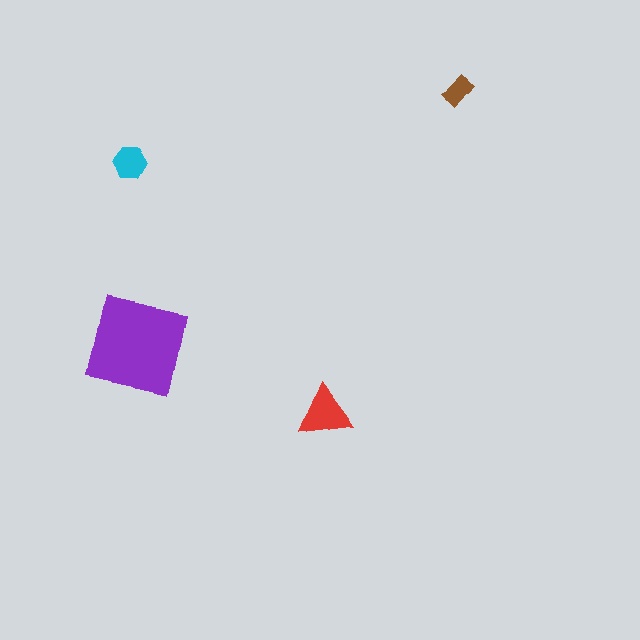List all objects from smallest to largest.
The brown rectangle, the cyan hexagon, the red triangle, the purple square.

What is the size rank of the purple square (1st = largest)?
1st.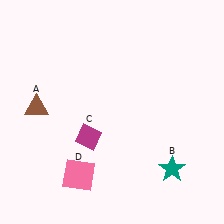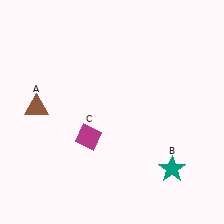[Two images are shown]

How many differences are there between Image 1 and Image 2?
There is 1 difference between the two images.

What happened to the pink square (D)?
The pink square (D) was removed in Image 2. It was in the bottom-left area of Image 1.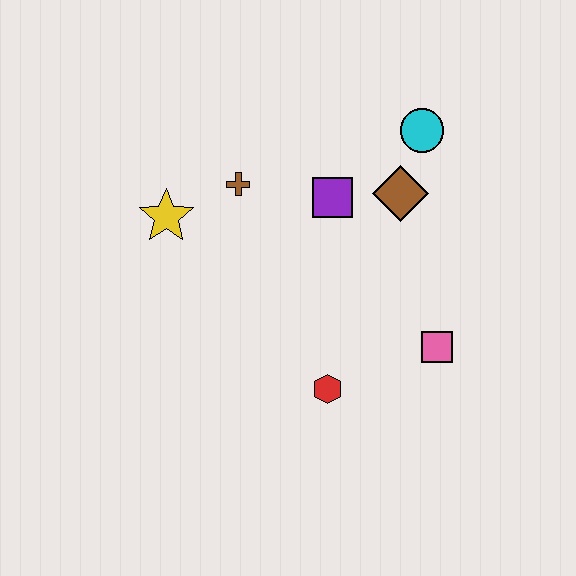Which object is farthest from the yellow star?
The pink square is farthest from the yellow star.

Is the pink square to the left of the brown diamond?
No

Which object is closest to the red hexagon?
The pink square is closest to the red hexagon.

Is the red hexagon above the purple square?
No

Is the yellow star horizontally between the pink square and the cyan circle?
No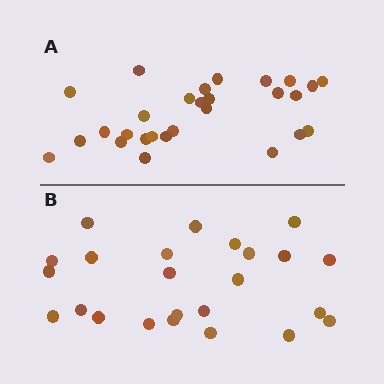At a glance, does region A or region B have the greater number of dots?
Region A (the top region) has more dots.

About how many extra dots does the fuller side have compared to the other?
Region A has about 4 more dots than region B.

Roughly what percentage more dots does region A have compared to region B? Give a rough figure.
About 15% more.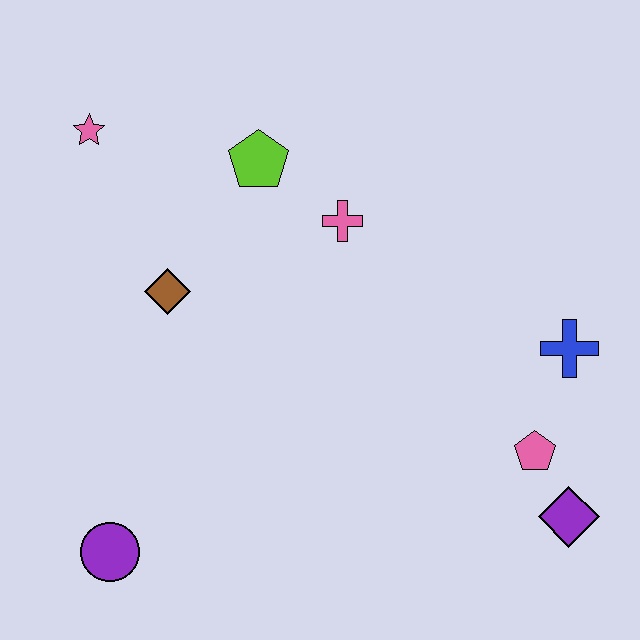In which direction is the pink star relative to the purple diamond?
The pink star is to the left of the purple diamond.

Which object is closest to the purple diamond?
The pink pentagon is closest to the purple diamond.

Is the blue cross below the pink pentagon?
No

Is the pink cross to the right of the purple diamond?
No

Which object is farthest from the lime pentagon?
The purple diamond is farthest from the lime pentagon.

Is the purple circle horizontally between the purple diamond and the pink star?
Yes